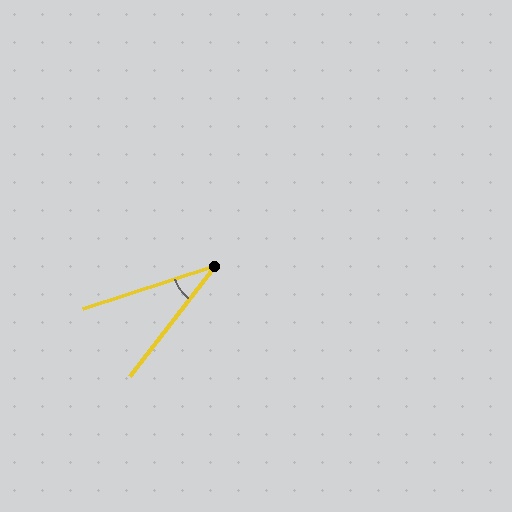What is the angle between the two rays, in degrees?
Approximately 34 degrees.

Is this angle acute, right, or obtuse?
It is acute.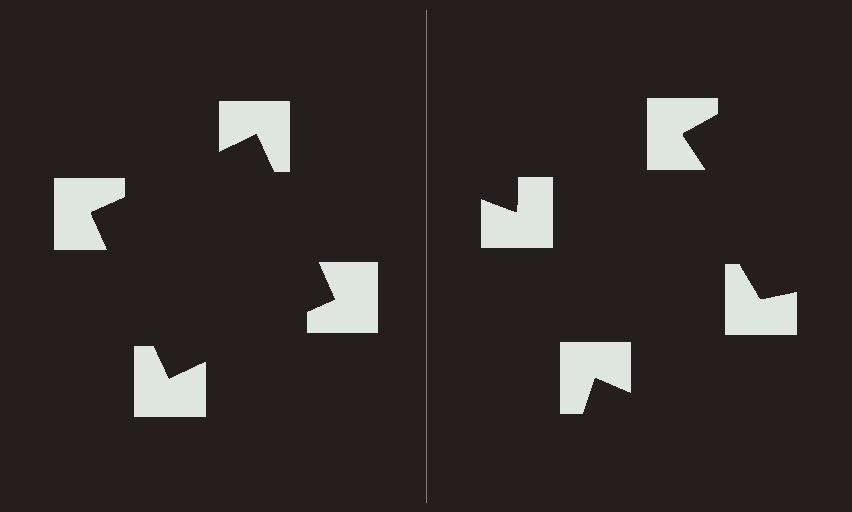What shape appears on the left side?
An illusory square.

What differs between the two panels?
The notched squares are positioned identically on both sides; only the wedge orientations differ. On the left they align to a square; on the right they are misaligned.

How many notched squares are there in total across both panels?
8 — 4 on each side.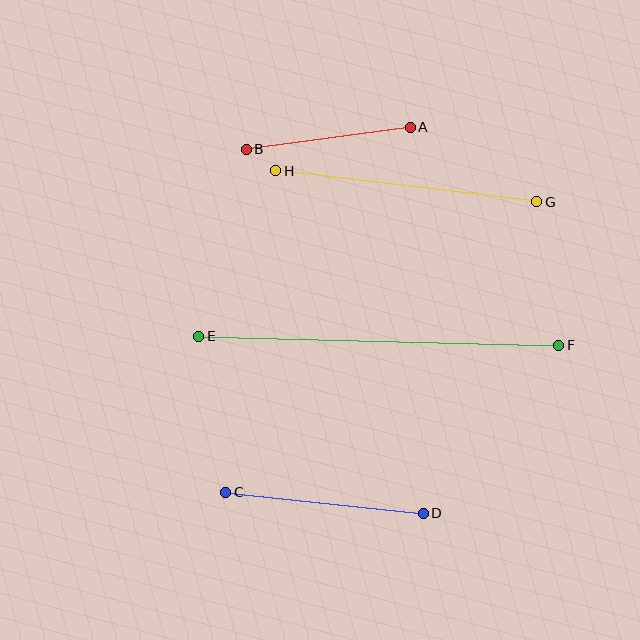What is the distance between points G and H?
The distance is approximately 263 pixels.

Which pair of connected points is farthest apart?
Points E and F are farthest apart.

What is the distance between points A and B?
The distance is approximately 165 pixels.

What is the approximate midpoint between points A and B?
The midpoint is at approximately (328, 138) pixels.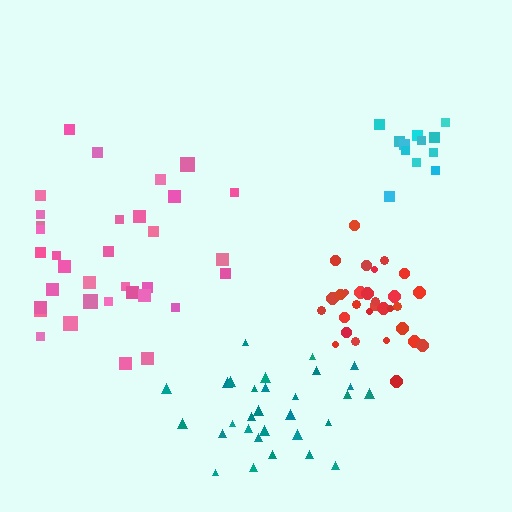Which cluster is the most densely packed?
Red.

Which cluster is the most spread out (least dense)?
Pink.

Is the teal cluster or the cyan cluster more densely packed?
Cyan.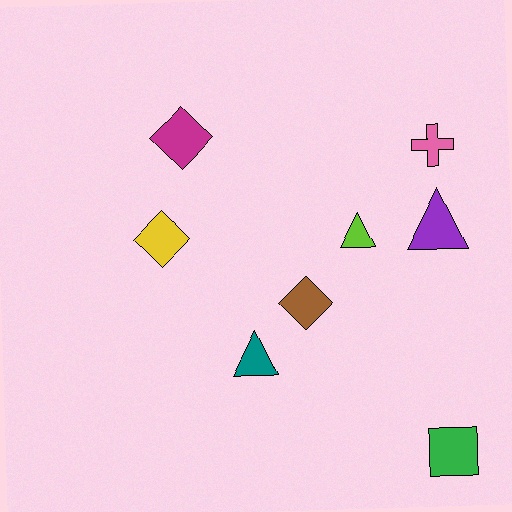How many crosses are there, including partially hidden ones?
There is 1 cross.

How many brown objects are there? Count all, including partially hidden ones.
There is 1 brown object.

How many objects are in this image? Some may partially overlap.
There are 8 objects.